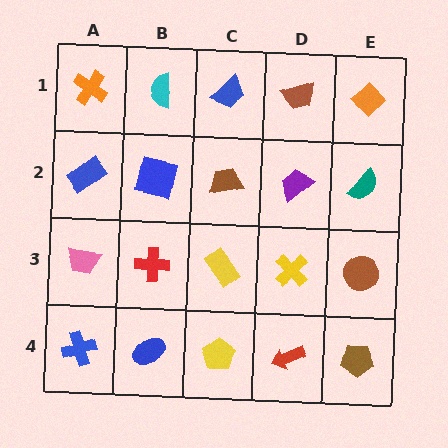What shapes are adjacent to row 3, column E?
A teal semicircle (row 2, column E), a brown pentagon (row 4, column E), a yellow cross (row 3, column D).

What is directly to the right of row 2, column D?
A teal semicircle.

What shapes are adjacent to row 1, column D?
A purple trapezoid (row 2, column D), a blue trapezoid (row 1, column C), an orange diamond (row 1, column E).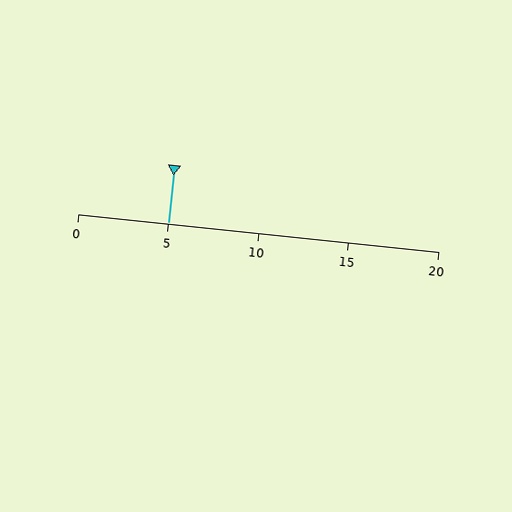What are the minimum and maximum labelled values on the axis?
The axis runs from 0 to 20.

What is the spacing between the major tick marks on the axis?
The major ticks are spaced 5 apart.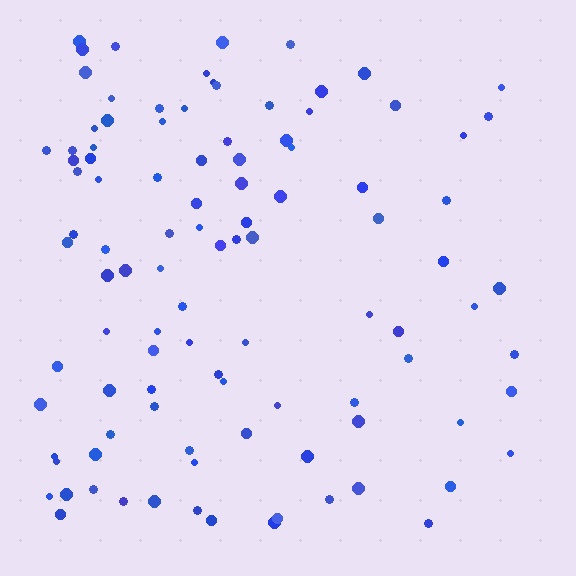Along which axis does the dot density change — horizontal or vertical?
Horizontal.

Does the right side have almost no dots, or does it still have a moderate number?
Still a moderate number, just noticeably fewer than the left.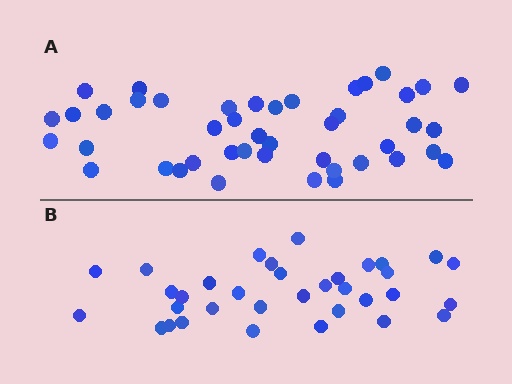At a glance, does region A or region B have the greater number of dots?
Region A (the top region) has more dots.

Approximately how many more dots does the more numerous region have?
Region A has roughly 10 or so more dots than region B.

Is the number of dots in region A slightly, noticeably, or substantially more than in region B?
Region A has noticeably more, but not dramatically so. The ratio is roughly 1.3 to 1.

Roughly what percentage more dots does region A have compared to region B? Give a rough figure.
About 30% more.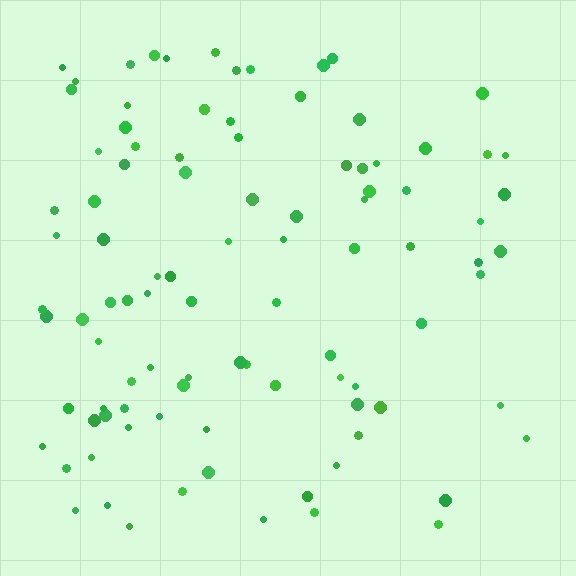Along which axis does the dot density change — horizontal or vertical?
Horizontal.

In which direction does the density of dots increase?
From right to left, with the left side densest.